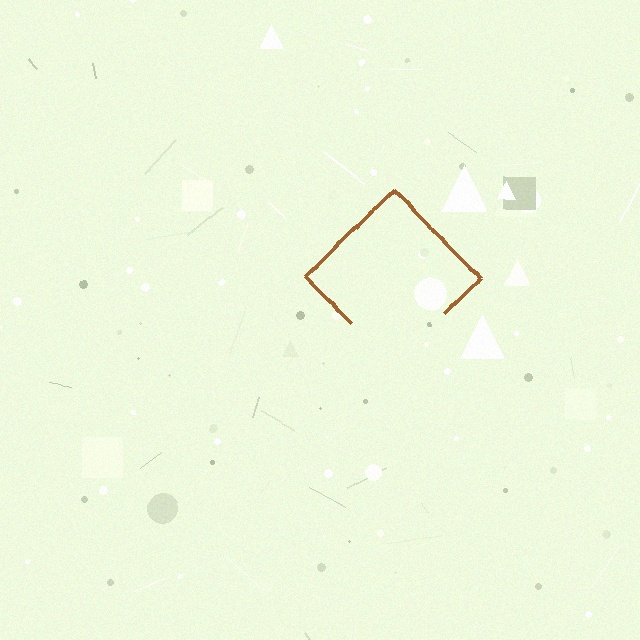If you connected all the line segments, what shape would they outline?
They would outline a diamond.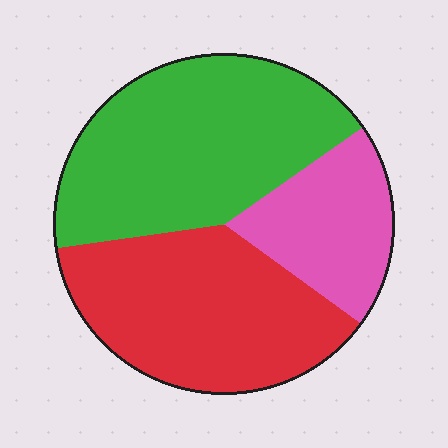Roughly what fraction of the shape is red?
Red takes up between a quarter and a half of the shape.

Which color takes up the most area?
Green, at roughly 45%.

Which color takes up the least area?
Pink, at roughly 20%.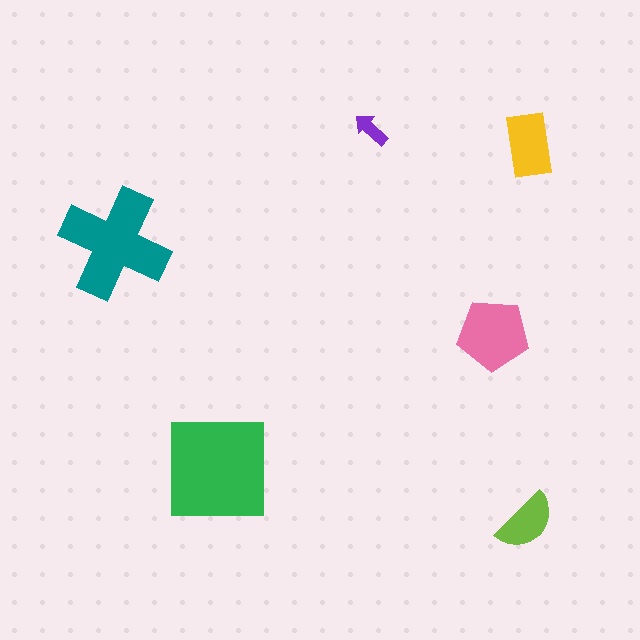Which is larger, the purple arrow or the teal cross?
The teal cross.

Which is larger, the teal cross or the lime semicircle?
The teal cross.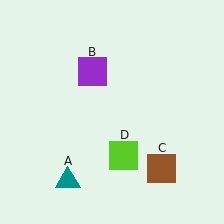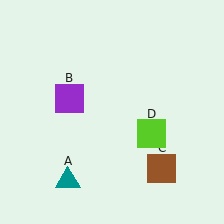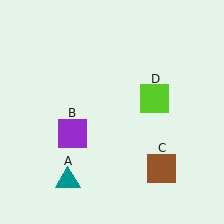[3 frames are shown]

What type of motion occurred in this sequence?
The purple square (object B), lime square (object D) rotated counterclockwise around the center of the scene.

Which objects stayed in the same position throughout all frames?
Teal triangle (object A) and brown square (object C) remained stationary.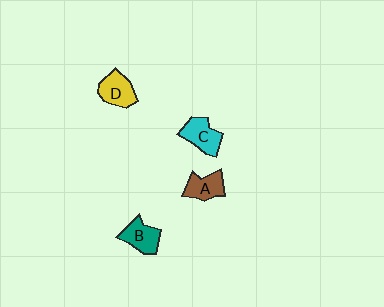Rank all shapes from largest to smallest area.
From largest to smallest: C (cyan), D (yellow), B (teal), A (brown).